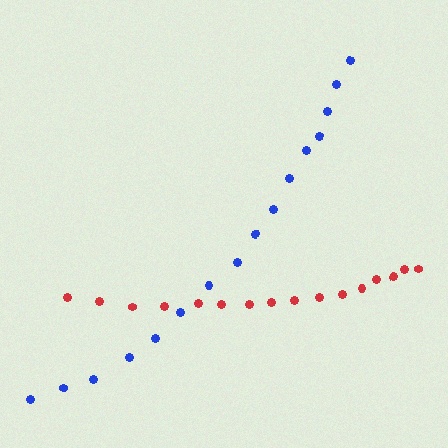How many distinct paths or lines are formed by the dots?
There are 2 distinct paths.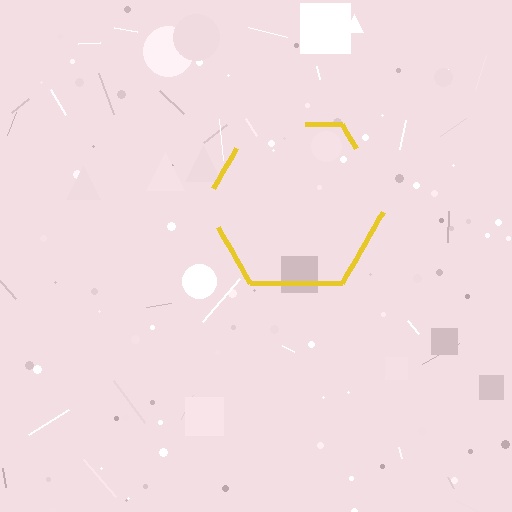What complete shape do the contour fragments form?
The contour fragments form a hexagon.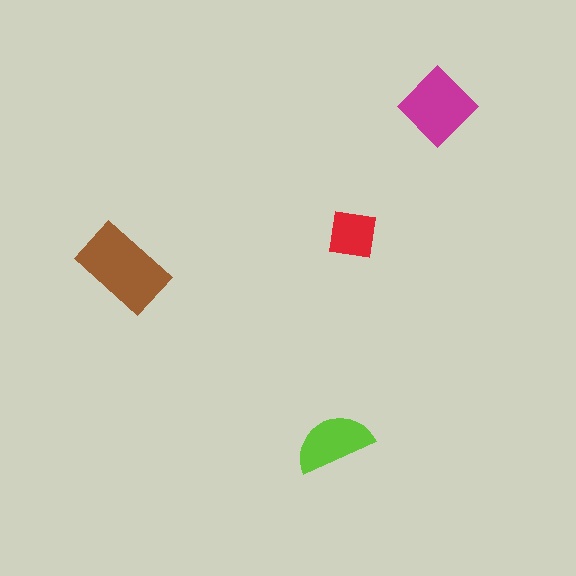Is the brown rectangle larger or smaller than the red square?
Larger.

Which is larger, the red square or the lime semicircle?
The lime semicircle.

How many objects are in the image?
There are 4 objects in the image.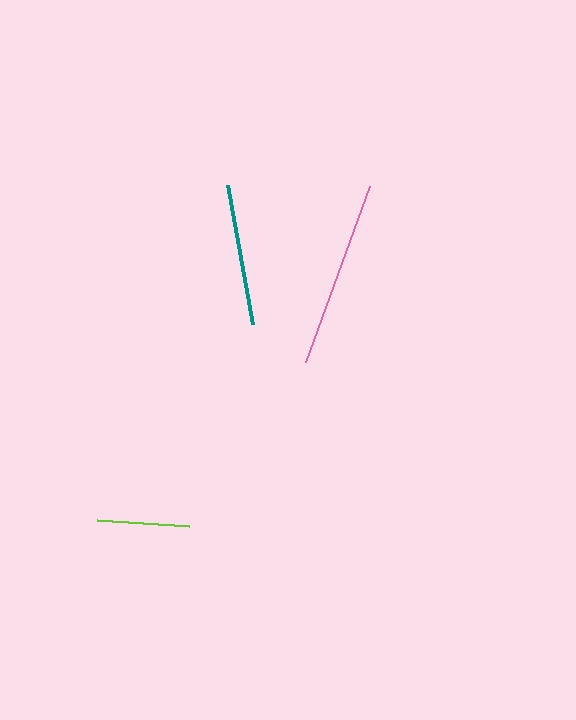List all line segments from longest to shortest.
From longest to shortest: pink, teal, lime.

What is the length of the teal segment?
The teal segment is approximately 141 pixels long.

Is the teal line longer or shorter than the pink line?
The pink line is longer than the teal line.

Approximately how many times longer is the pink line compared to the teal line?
The pink line is approximately 1.3 times the length of the teal line.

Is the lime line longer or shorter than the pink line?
The pink line is longer than the lime line.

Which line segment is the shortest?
The lime line is the shortest at approximately 93 pixels.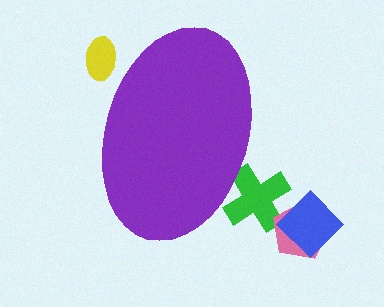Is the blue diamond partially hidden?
No, the blue diamond is fully visible.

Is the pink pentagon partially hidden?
No, the pink pentagon is fully visible.